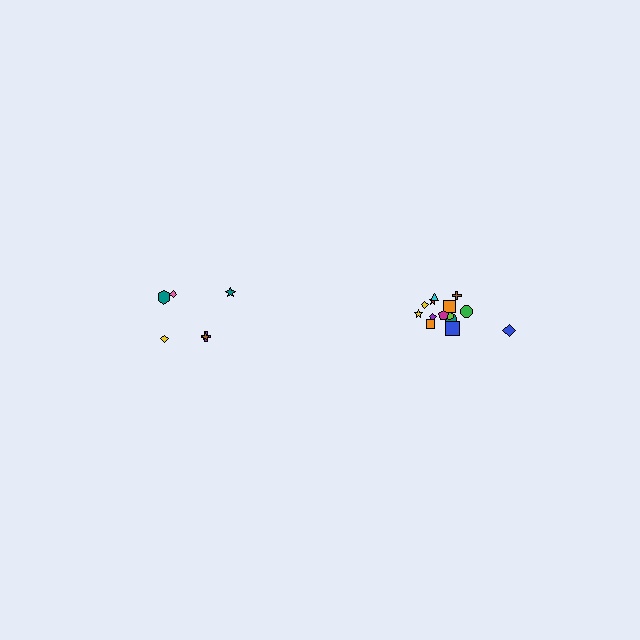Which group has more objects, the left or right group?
The right group.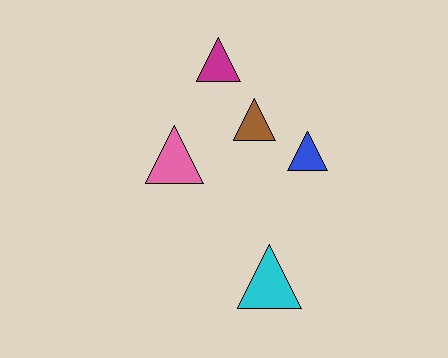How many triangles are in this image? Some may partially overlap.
There are 5 triangles.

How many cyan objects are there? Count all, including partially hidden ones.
There is 1 cyan object.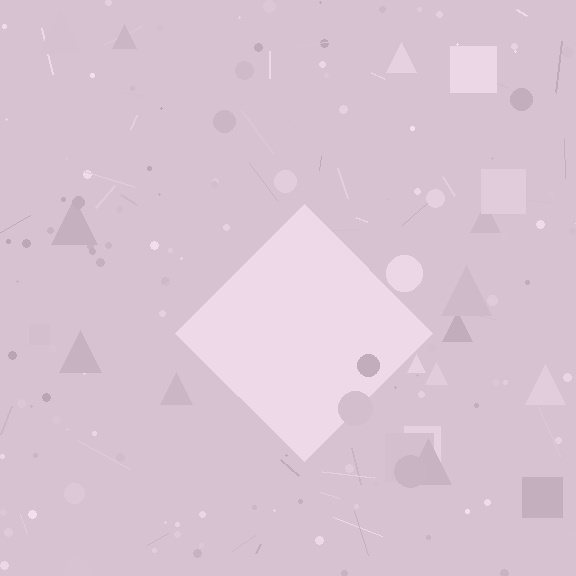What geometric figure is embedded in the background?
A diamond is embedded in the background.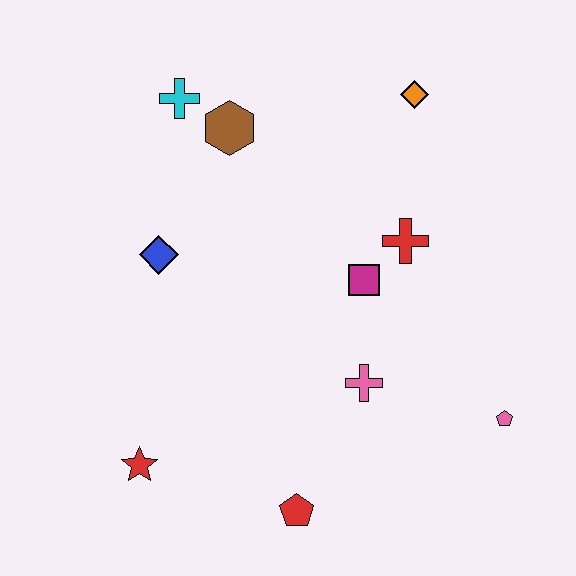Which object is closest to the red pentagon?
The pink cross is closest to the red pentagon.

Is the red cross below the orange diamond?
Yes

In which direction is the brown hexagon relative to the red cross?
The brown hexagon is to the left of the red cross.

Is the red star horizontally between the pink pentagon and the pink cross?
No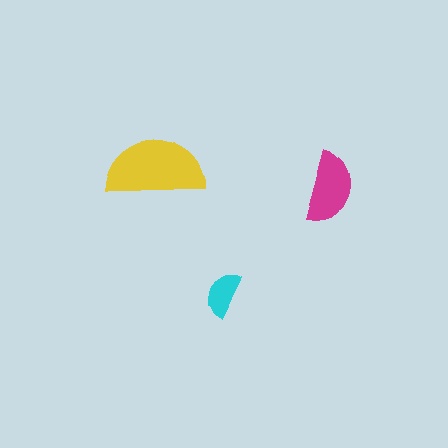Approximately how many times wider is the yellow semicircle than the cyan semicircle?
About 2 times wider.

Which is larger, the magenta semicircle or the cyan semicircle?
The magenta one.